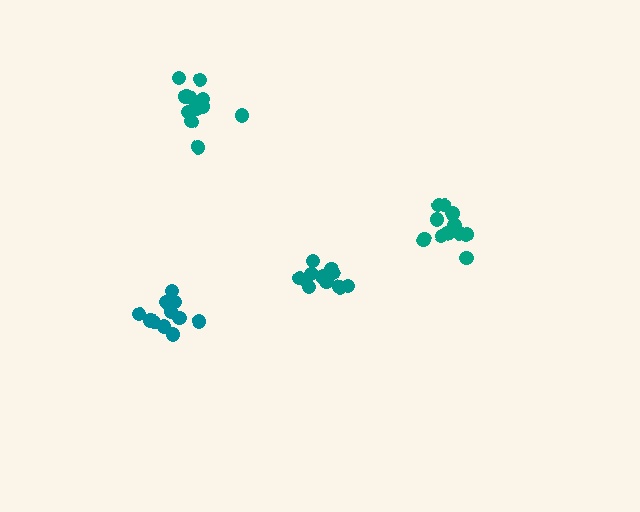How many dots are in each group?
Group 1: 11 dots, Group 2: 11 dots, Group 3: 11 dots, Group 4: 11 dots (44 total).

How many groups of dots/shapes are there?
There are 4 groups.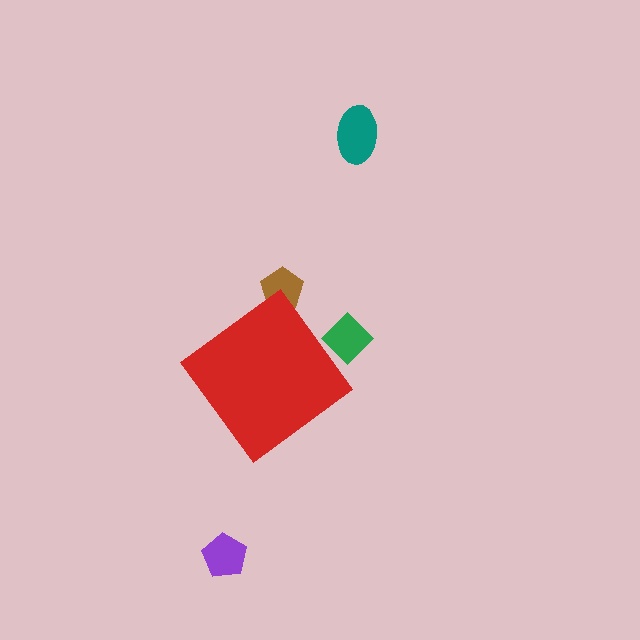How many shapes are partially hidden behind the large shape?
2 shapes are partially hidden.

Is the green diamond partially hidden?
Yes, the green diamond is partially hidden behind the red diamond.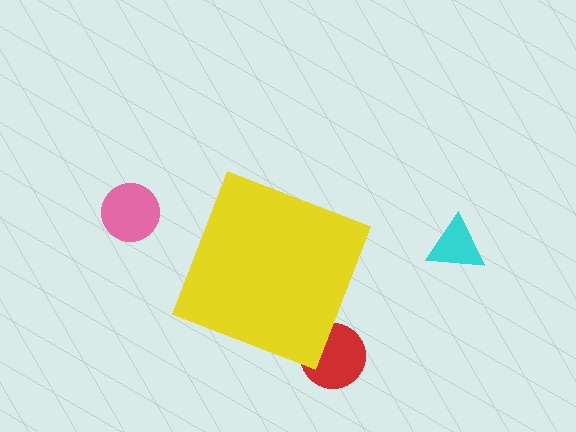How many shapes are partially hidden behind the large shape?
1 shape is partially hidden.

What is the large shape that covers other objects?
A yellow diamond.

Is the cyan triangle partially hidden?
No, the cyan triangle is fully visible.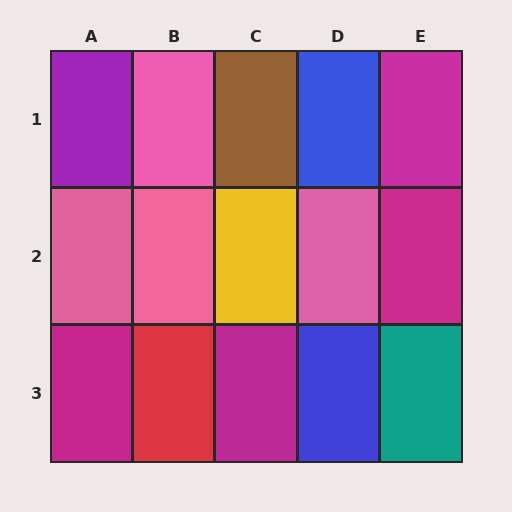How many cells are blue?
2 cells are blue.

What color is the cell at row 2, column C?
Yellow.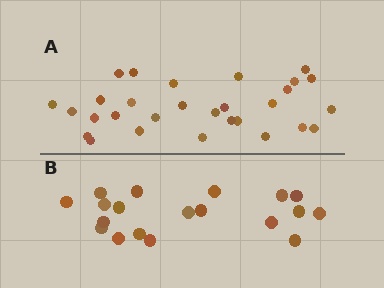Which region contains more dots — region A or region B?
Region A (the top region) has more dots.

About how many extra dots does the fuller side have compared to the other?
Region A has roughly 10 or so more dots than region B.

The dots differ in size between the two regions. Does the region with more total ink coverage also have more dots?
No. Region B has more total ink coverage because its dots are larger, but region A actually contains more individual dots. Total area can be misleading — the number of items is what matters here.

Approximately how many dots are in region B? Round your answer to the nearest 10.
About 20 dots. (The exact count is 19, which rounds to 20.)